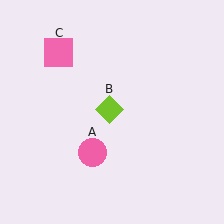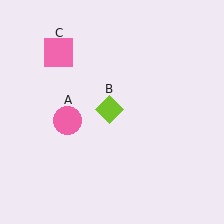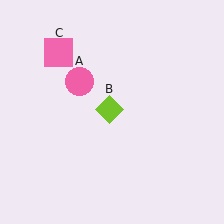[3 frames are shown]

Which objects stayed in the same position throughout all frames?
Lime diamond (object B) and pink square (object C) remained stationary.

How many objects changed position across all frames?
1 object changed position: pink circle (object A).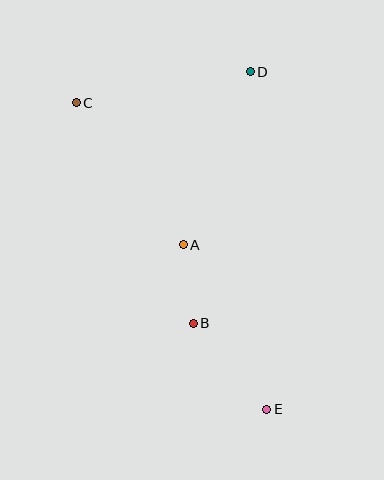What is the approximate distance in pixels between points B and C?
The distance between B and C is approximately 250 pixels.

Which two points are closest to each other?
Points A and B are closest to each other.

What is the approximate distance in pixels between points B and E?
The distance between B and E is approximately 113 pixels.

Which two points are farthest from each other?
Points C and E are farthest from each other.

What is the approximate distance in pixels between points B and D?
The distance between B and D is approximately 258 pixels.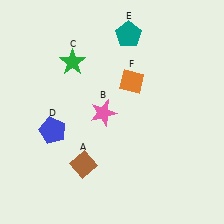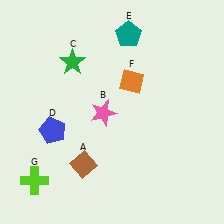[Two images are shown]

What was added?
A lime cross (G) was added in Image 2.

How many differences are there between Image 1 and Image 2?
There is 1 difference between the two images.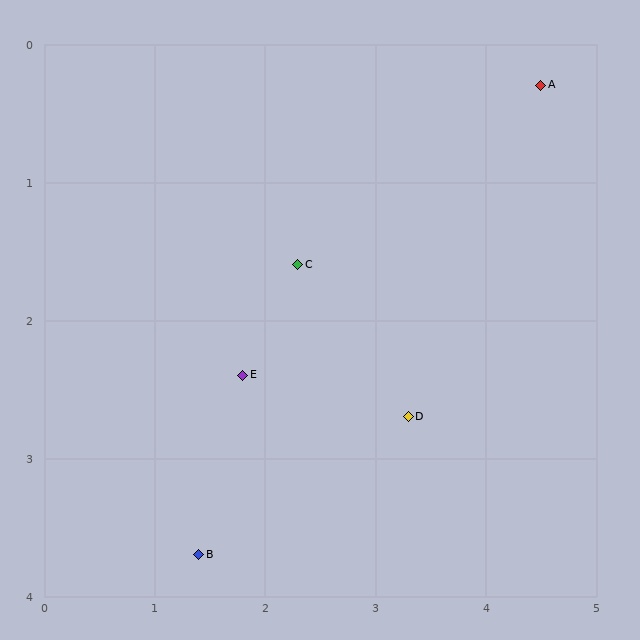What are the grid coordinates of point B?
Point B is at approximately (1.4, 3.7).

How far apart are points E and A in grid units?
Points E and A are about 3.4 grid units apart.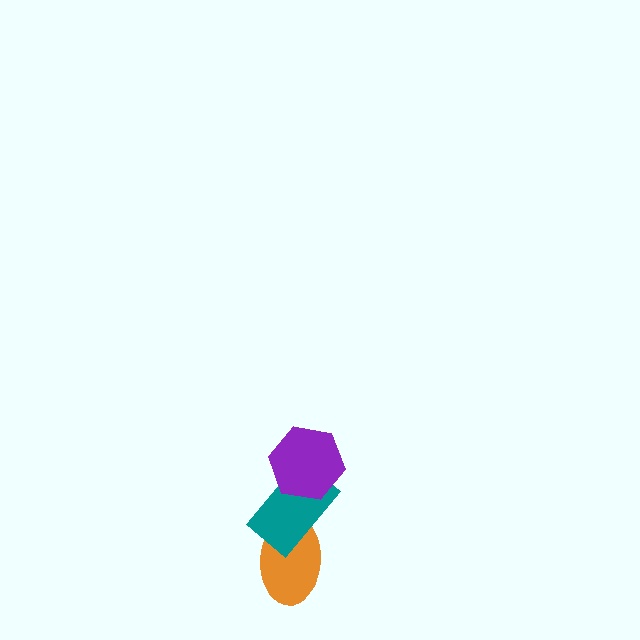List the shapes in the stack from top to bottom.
From top to bottom: the purple hexagon, the teal rectangle, the orange ellipse.